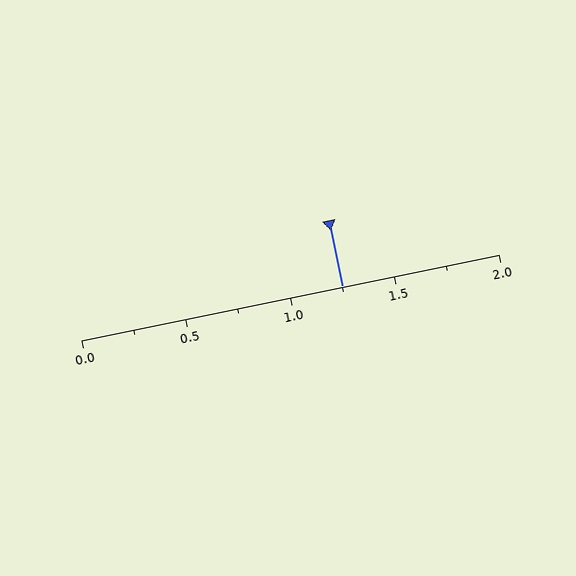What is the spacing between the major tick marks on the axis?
The major ticks are spaced 0.5 apart.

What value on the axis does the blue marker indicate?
The marker indicates approximately 1.25.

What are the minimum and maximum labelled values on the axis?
The axis runs from 0.0 to 2.0.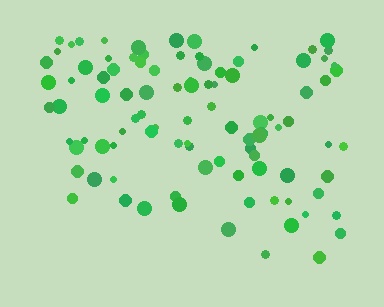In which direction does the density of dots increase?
From bottom to top, with the top side densest.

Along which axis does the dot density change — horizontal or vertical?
Vertical.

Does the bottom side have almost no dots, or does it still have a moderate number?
Still a moderate number, just noticeably fewer than the top.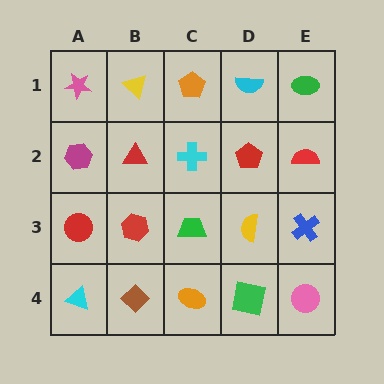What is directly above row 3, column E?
A red semicircle.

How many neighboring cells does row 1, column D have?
3.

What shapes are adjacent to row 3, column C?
A cyan cross (row 2, column C), an orange ellipse (row 4, column C), a red hexagon (row 3, column B), a yellow semicircle (row 3, column D).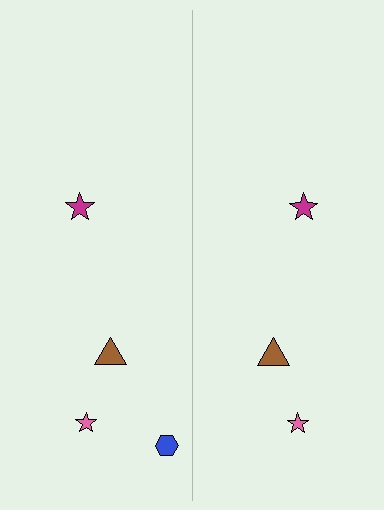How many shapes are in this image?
There are 7 shapes in this image.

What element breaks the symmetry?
A blue hexagon is missing from the right side.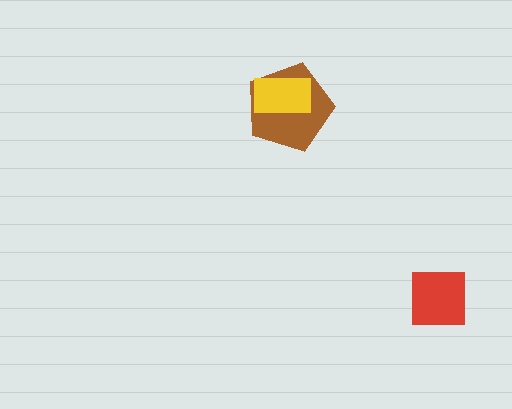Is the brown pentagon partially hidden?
Yes, it is partially covered by another shape.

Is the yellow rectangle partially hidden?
No, no other shape covers it.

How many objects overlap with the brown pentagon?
1 object overlaps with the brown pentagon.